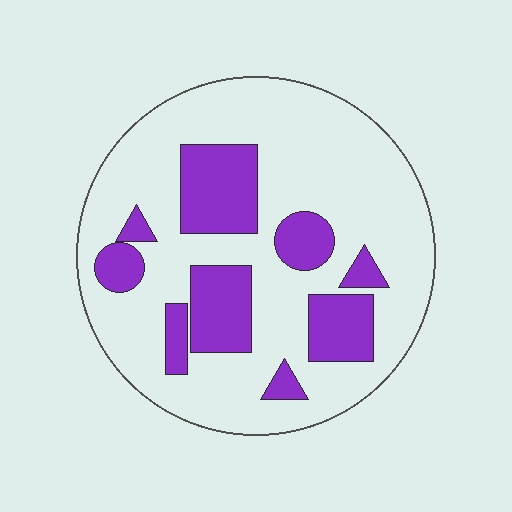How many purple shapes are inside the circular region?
9.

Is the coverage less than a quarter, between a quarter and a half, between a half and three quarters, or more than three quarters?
Between a quarter and a half.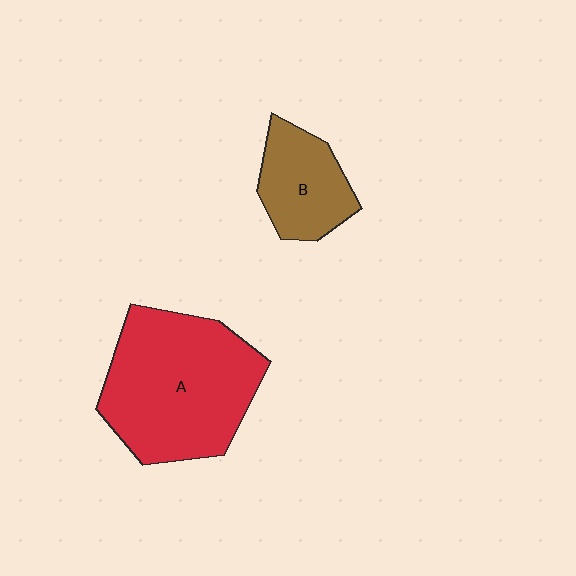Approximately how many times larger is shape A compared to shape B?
Approximately 2.3 times.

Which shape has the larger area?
Shape A (red).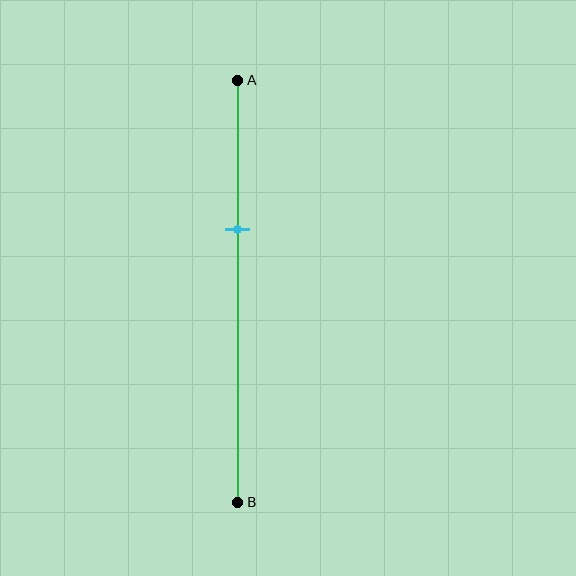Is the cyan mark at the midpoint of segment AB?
No, the mark is at about 35% from A, not at the 50% midpoint.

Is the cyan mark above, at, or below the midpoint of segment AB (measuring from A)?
The cyan mark is above the midpoint of segment AB.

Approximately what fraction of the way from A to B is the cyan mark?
The cyan mark is approximately 35% of the way from A to B.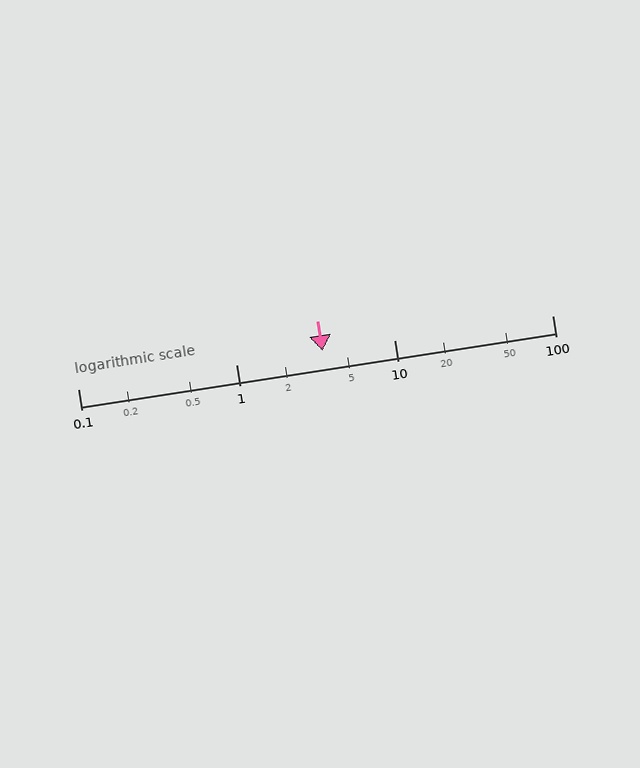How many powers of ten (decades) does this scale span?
The scale spans 3 decades, from 0.1 to 100.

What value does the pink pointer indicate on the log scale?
The pointer indicates approximately 3.5.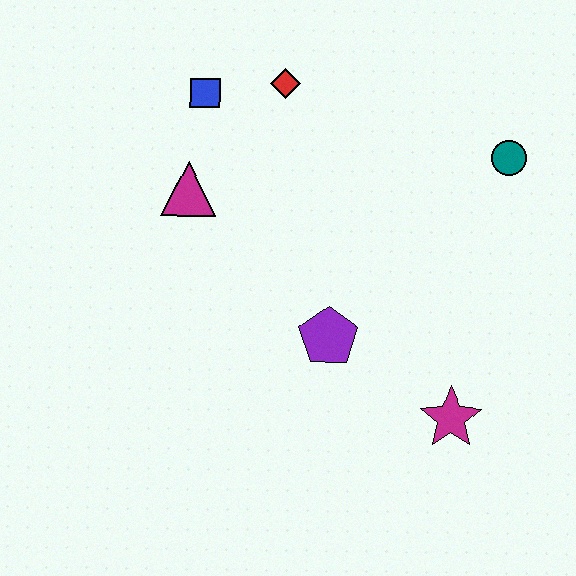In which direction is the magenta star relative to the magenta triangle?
The magenta star is to the right of the magenta triangle.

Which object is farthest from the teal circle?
The magenta triangle is farthest from the teal circle.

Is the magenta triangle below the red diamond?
Yes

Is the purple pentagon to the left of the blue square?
No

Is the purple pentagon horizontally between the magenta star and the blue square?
Yes